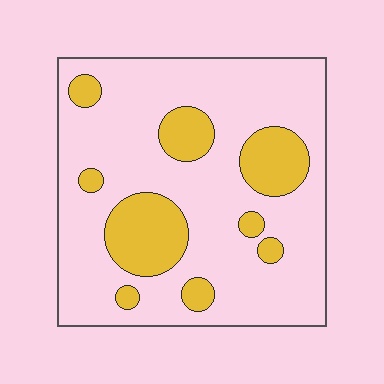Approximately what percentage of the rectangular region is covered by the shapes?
Approximately 20%.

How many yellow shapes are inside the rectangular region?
9.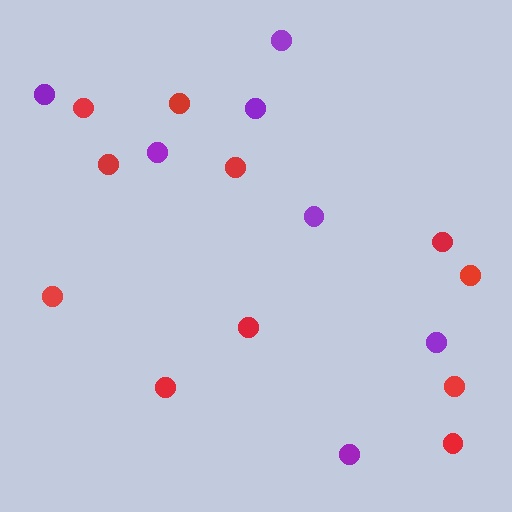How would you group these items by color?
There are 2 groups: one group of purple circles (7) and one group of red circles (11).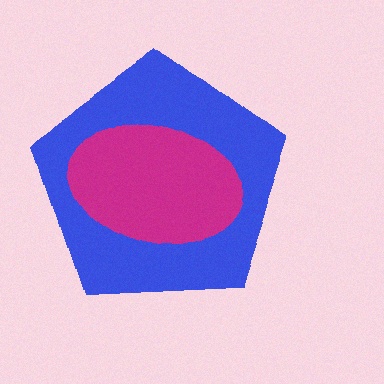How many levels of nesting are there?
2.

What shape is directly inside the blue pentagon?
The magenta ellipse.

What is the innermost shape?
The magenta ellipse.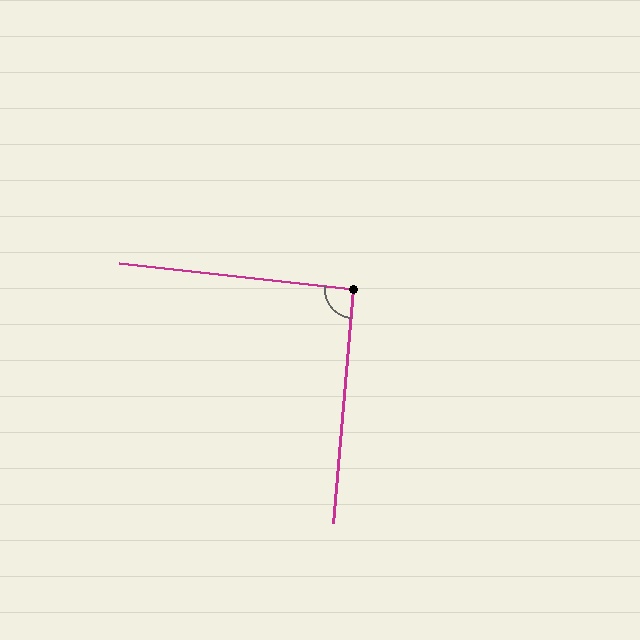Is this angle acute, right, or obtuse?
It is approximately a right angle.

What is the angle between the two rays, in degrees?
Approximately 91 degrees.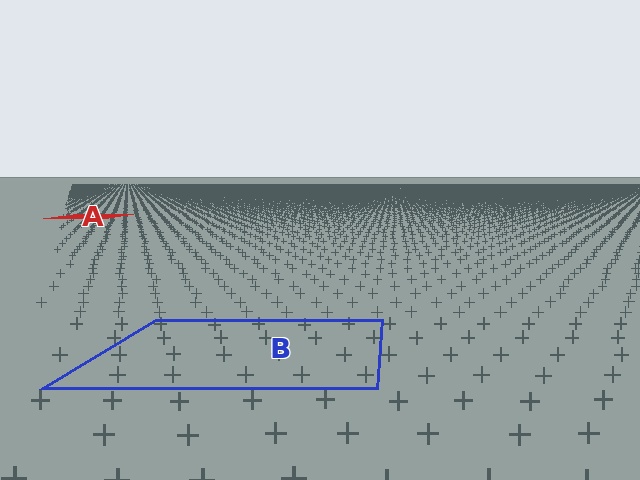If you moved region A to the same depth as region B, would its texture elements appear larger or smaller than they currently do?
They would appear larger. At a closer depth, the same texture elements are projected at a bigger on-screen size.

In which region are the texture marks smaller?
The texture marks are smaller in region A, because it is farther away.